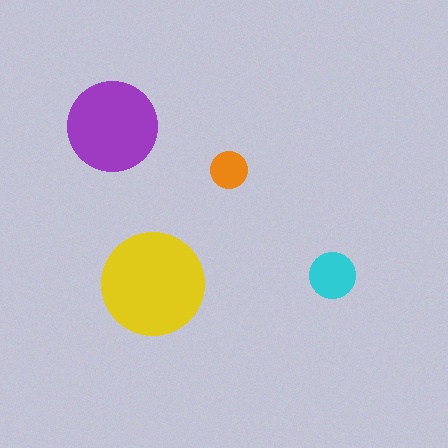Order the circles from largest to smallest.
the yellow one, the purple one, the cyan one, the orange one.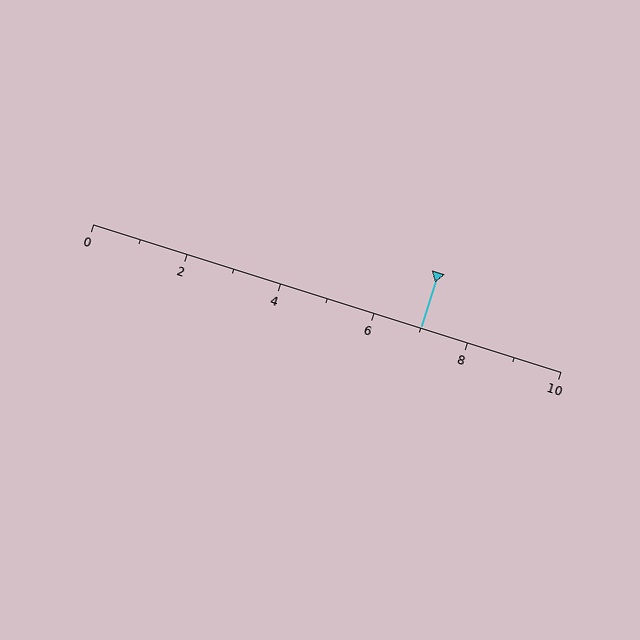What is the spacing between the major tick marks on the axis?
The major ticks are spaced 2 apart.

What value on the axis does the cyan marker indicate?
The marker indicates approximately 7.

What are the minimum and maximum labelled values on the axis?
The axis runs from 0 to 10.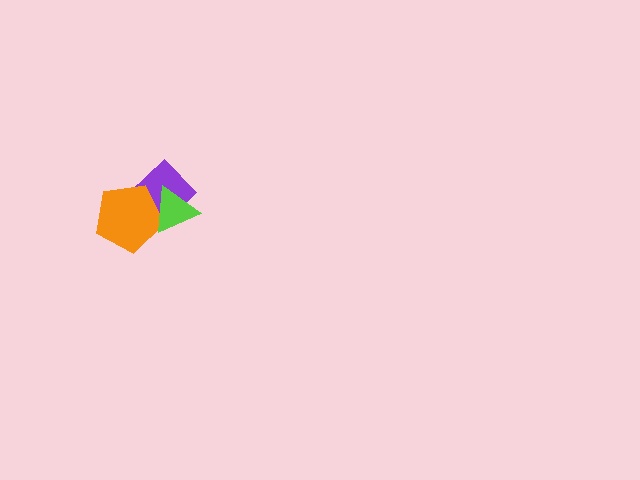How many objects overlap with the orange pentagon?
2 objects overlap with the orange pentagon.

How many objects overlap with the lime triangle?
2 objects overlap with the lime triangle.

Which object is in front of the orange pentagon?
The lime triangle is in front of the orange pentagon.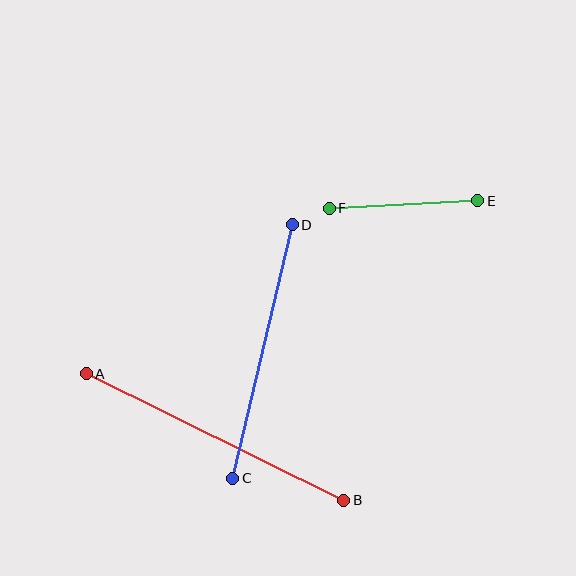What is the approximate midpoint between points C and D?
The midpoint is at approximately (262, 352) pixels.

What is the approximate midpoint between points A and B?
The midpoint is at approximately (215, 437) pixels.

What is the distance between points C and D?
The distance is approximately 260 pixels.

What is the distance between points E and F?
The distance is approximately 149 pixels.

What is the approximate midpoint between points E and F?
The midpoint is at approximately (403, 205) pixels.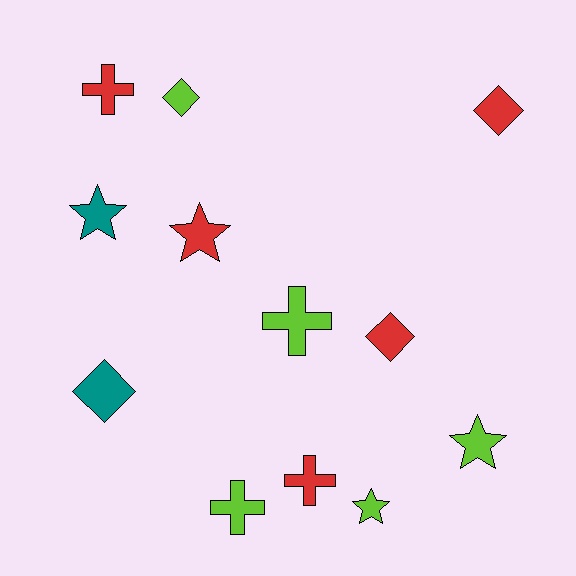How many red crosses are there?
There are 2 red crosses.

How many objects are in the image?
There are 12 objects.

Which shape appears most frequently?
Diamond, with 4 objects.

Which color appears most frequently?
Lime, with 5 objects.